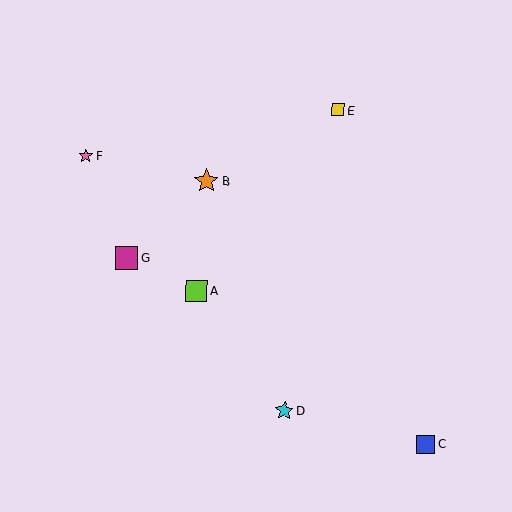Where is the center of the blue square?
The center of the blue square is at (426, 444).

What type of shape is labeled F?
Shape F is a pink star.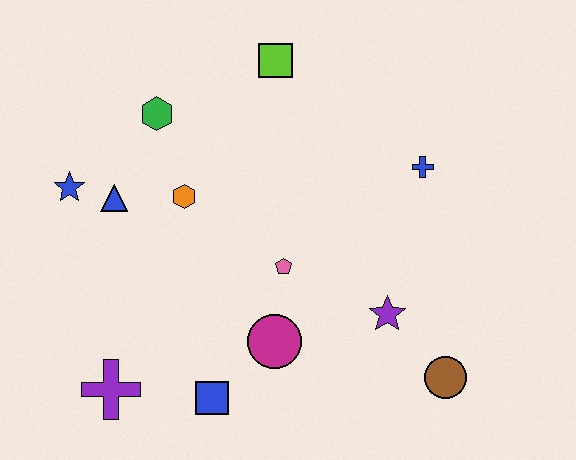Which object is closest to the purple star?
The brown circle is closest to the purple star.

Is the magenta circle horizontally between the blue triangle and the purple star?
Yes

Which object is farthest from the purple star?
The blue star is farthest from the purple star.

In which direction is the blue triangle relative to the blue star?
The blue triangle is to the right of the blue star.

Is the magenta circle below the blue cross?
Yes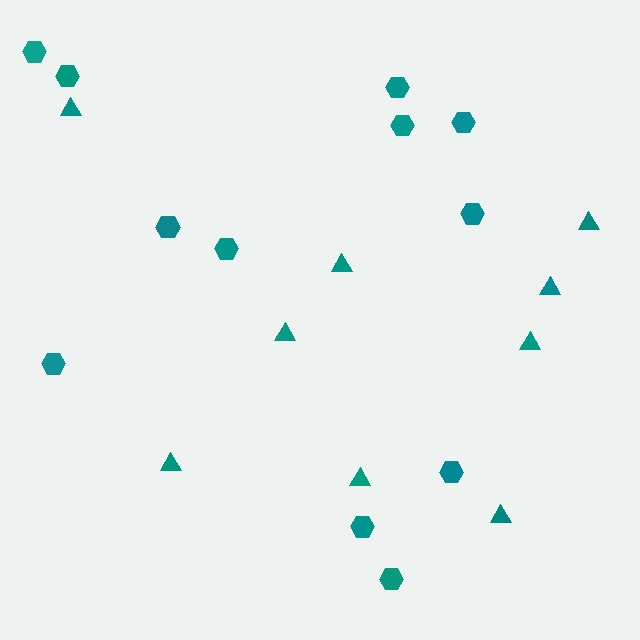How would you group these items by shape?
There are 2 groups: one group of triangles (9) and one group of hexagons (12).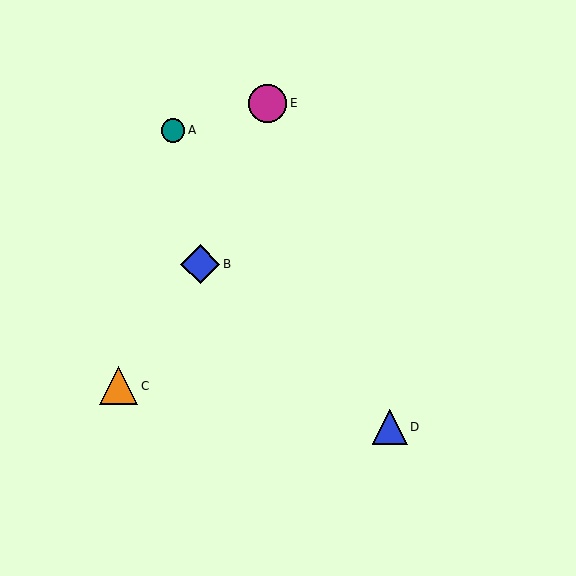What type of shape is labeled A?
Shape A is a teal circle.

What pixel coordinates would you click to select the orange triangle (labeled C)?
Click at (118, 386) to select the orange triangle C.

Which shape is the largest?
The blue diamond (labeled B) is the largest.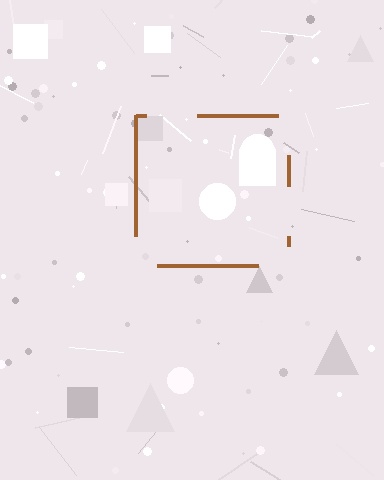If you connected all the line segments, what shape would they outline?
They would outline a square.